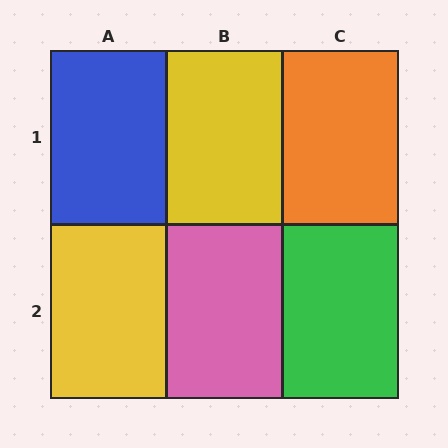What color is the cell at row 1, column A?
Blue.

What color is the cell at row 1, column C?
Orange.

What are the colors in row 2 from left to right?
Yellow, pink, green.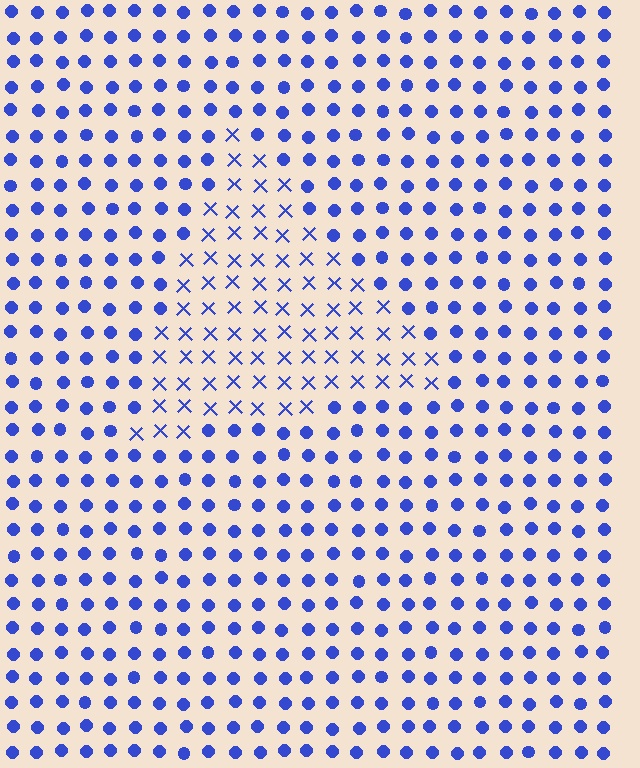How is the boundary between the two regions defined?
The boundary is defined by a change in element shape: X marks inside vs. circles outside. All elements share the same color and spacing.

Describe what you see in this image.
The image is filled with small blue elements arranged in a uniform grid. A triangle-shaped region contains X marks, while the surrounding area contains circles. The boundary is defined purely by the change in element shape.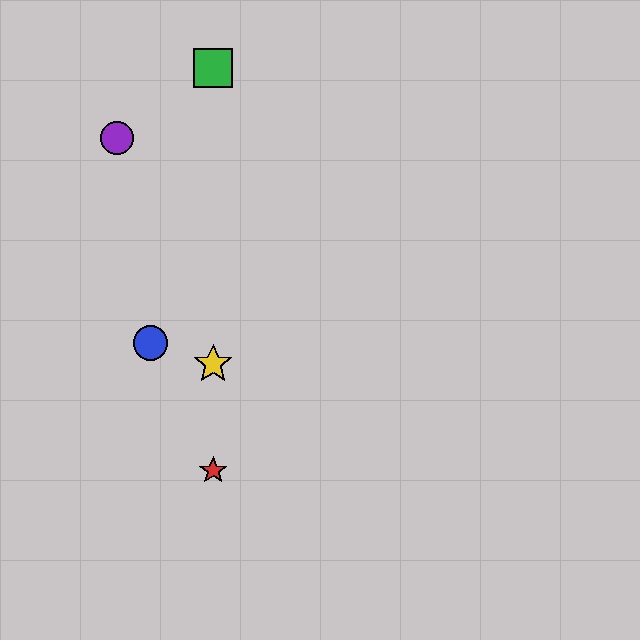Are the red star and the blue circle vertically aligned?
No, the red star is at x≈213 and the blue circle is at x≈150.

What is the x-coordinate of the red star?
The red star is at x≈213.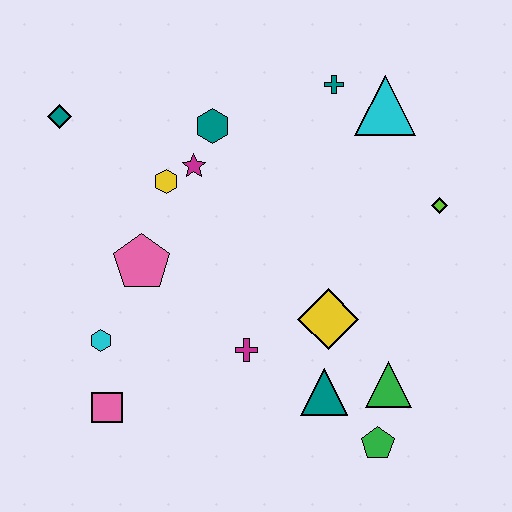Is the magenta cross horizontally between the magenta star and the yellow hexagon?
No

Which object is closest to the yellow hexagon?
The magenta star is closest to the yellow hexagon.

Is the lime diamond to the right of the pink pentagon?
Yes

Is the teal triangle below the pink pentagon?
Yes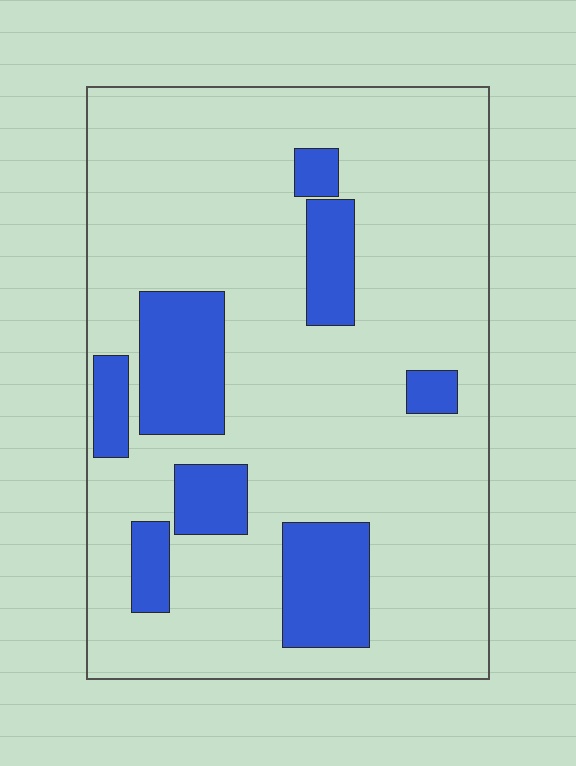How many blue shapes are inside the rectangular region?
8.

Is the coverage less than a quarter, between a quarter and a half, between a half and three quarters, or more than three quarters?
Less than a quarter.